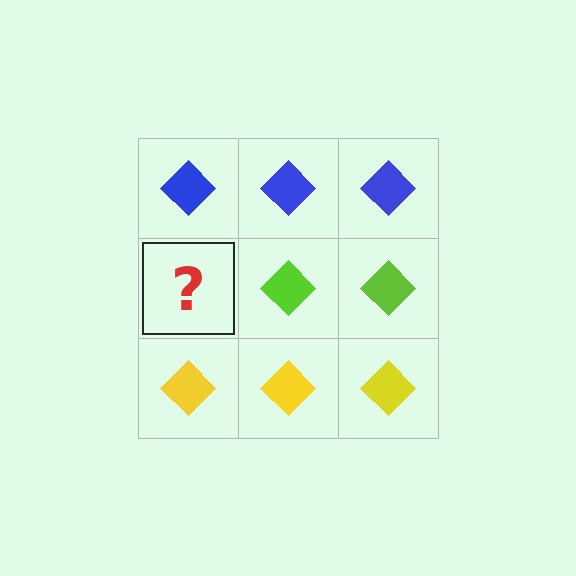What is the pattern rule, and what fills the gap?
The rule is that each row has a consistent color. The gap should be filled with a lime diamond.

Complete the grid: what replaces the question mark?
The question mark should be replaced with a lime diamond.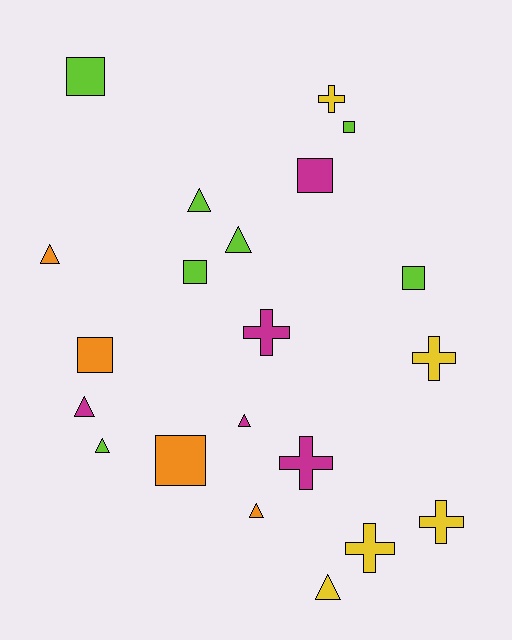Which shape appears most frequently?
Triangle, with 8 objects.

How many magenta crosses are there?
There are 2 magenta crosses.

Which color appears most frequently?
Lime, with 7 objects.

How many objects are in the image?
There are 21 objects.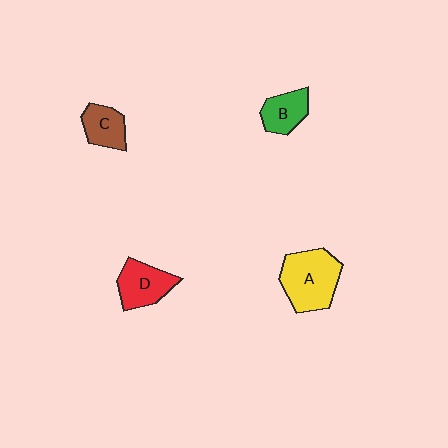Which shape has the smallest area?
Shape C (brown).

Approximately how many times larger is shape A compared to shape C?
Approximately 1.8 times.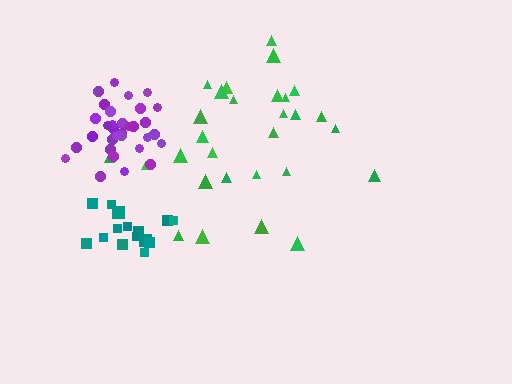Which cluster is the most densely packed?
Purple.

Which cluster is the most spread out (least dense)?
Green.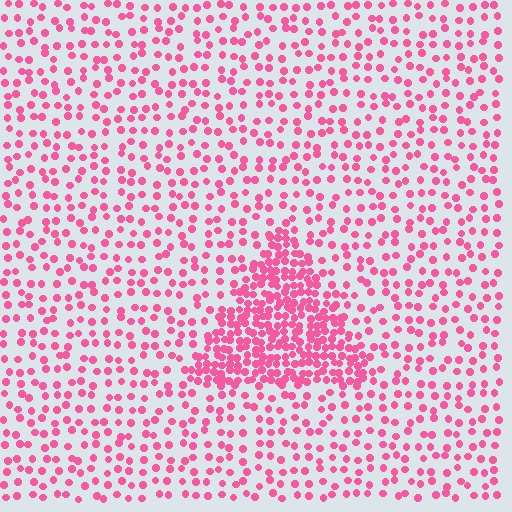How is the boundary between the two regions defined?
The boundary is defined by a change in element density (approximately 2.6x ratio). All elements are the same color, size, and shape.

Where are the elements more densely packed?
The elements are more densely packed inside the triangle boundary.